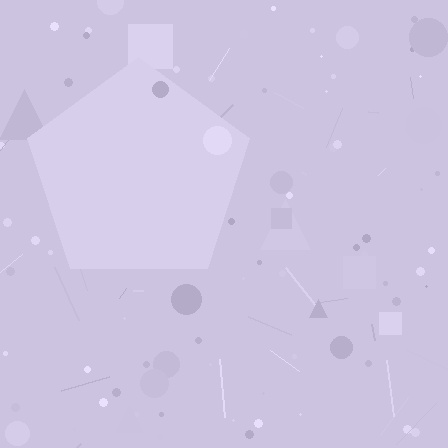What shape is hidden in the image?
A pentagon is hidden in the image.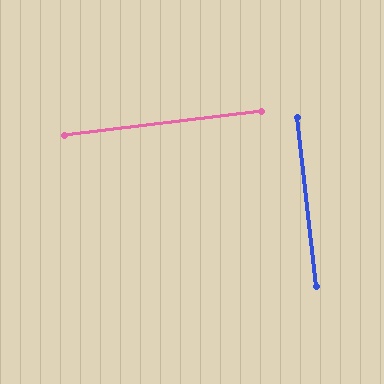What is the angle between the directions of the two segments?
Approximately 90 degrees.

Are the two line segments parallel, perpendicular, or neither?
Perpendicular — they meet at approximately 90°.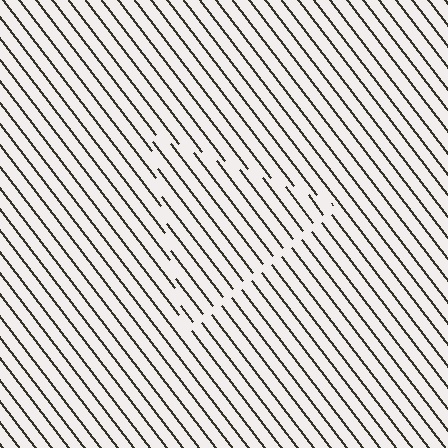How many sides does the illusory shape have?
3 sides — the line-ends trace a triangle.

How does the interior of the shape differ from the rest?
The interior of the shape contains the same grating, shifted by half a period — the contour is defined by the phase discontinuity where line-ends from the inner and outer gratings abut.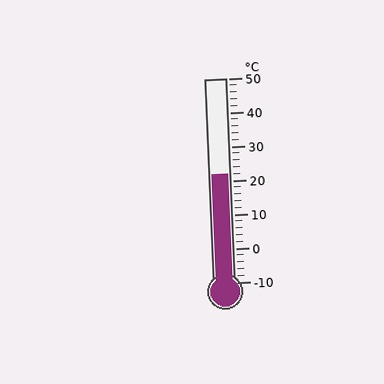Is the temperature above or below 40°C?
The temperature is below 40°C.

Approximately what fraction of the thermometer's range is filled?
The thermometer is filled to approximately 55% of its range.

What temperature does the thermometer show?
The thermometer shows approximately 22°C.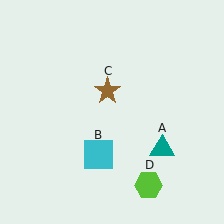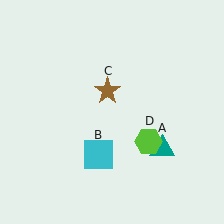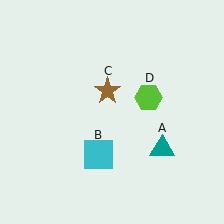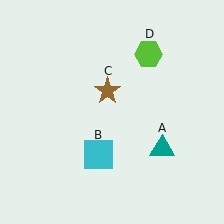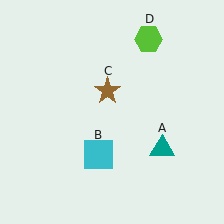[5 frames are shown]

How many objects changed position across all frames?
1 object changed position: lime hexagon (object D).